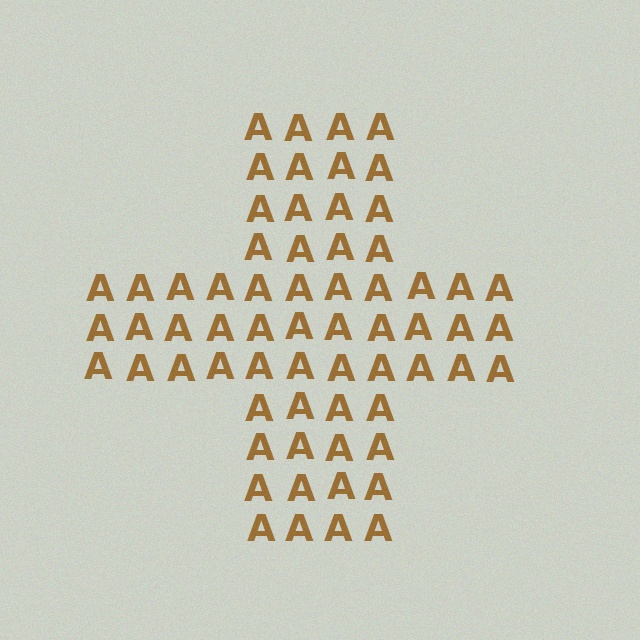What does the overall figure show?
The overall figure shows a cross.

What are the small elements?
The small elements are letter A's.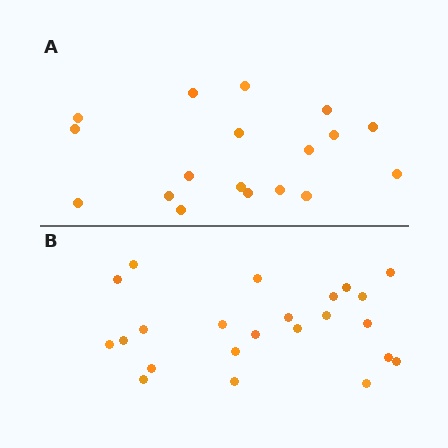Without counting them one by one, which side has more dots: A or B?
Region B (the bottom region) has more dots.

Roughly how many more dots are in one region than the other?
Region B has about 5 more dots than region A.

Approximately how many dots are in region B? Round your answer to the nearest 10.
About 20 dots. (The exact count is 23, which rounds to 20.)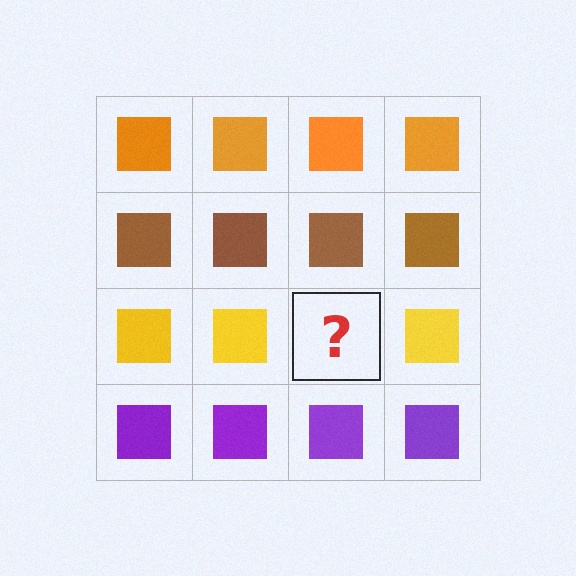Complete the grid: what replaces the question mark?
The question mark should be replaced with a yellow square.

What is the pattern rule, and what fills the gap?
The rule is that each row has a consistent color. The gap should be filled with a yellow square.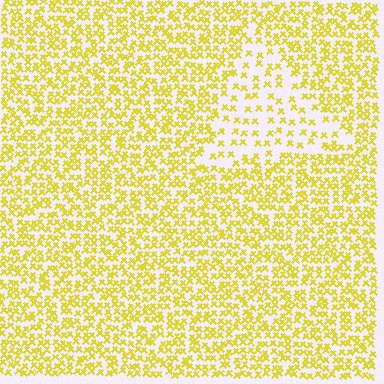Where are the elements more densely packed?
The elements are more densely packed outside the triangle boundary.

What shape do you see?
I see a triangle.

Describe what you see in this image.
The image contains small yellow elements arranged at two different densities. A triangle-shaped region is visible where the elements are less densely packed than the surrounding area.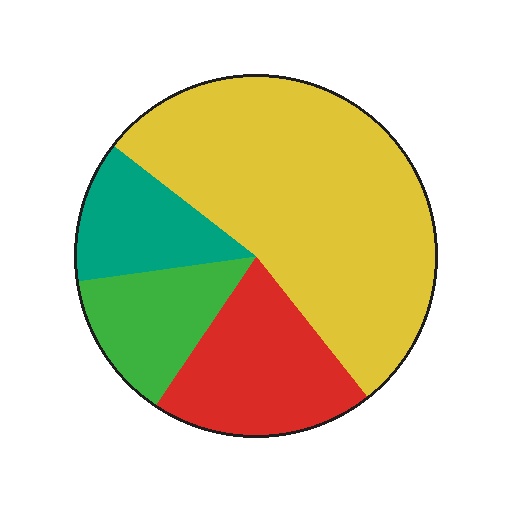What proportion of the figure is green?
Green covers roughly 15% of the figure.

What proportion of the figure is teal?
Teal covers around 15% of the figure.